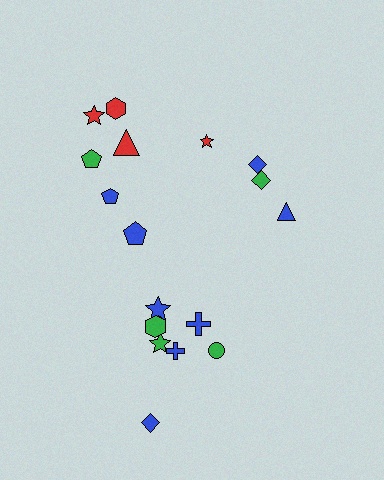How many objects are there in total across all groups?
There are 17 objects.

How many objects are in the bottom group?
There are 7 objects.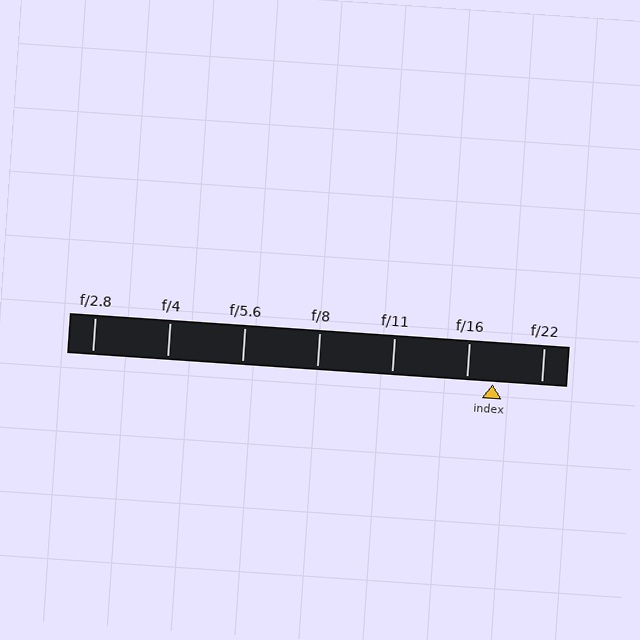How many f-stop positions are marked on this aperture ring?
There are 7 f-stop positions marked.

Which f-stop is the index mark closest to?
The index mark is closest to f/16.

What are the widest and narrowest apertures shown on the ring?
The widest aperture shown is f/2.8 and the narrowest is f/22.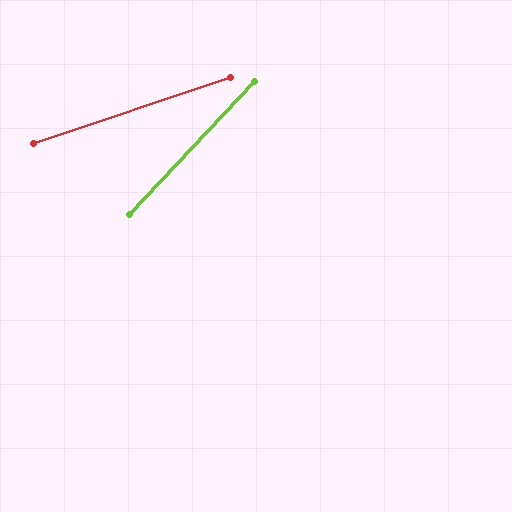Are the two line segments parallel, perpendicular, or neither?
Neither parallel nor perpendicular — they differ by about 28°.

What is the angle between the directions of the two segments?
Approximately 28 degrees.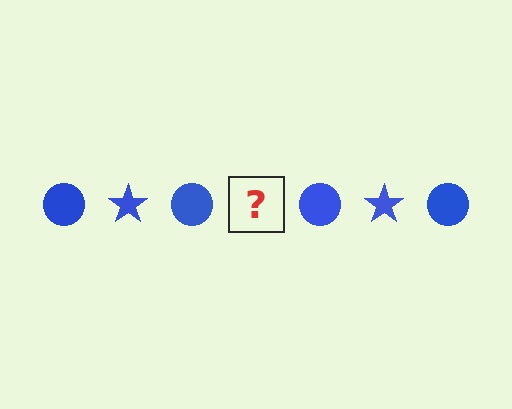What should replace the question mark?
The question mark should be replaced with a blue star.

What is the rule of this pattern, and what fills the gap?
The rule is that the pattern cycles through circle, star shapes in blue. The gap should be filled with a blue star.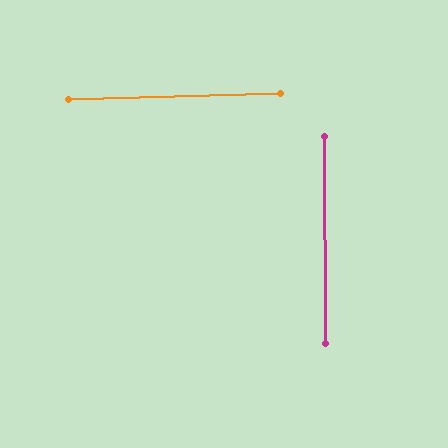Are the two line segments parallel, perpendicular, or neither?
Perpendicular — they meet at approximately 88°.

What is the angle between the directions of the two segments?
Approximately 88 degrees.